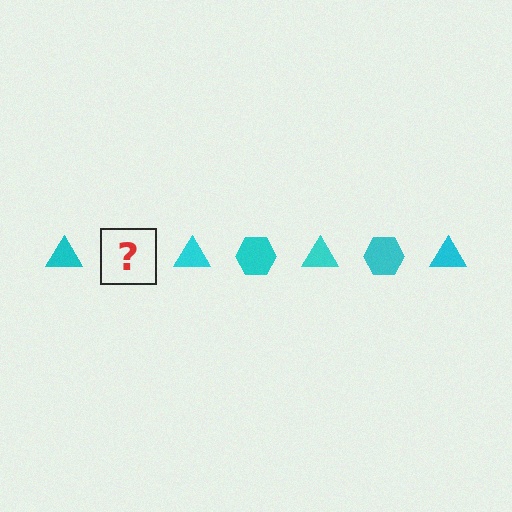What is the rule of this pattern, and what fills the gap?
The rule is that the pattern cycles through triangle, hexagon shapes in cyan. The gap should be filled with a cyan hexagon.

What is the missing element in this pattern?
The missing element is a cyan hexagon.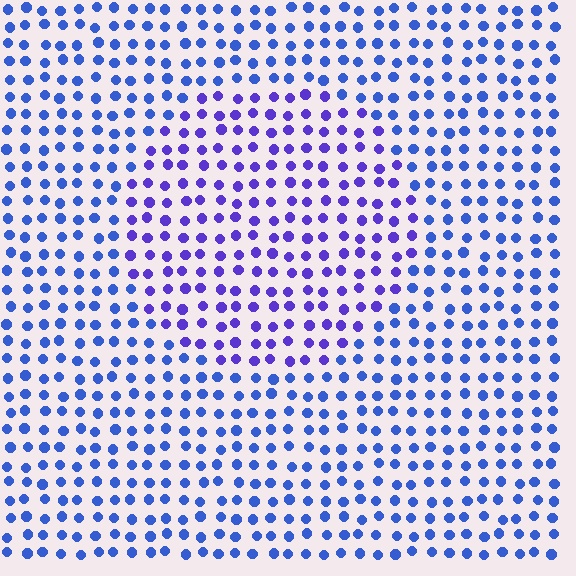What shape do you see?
I see a circle.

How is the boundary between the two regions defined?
The boundary is defined purely by a slight shift in hue (about 30 degrees). Spacing, size, and orientation are identical on both sides.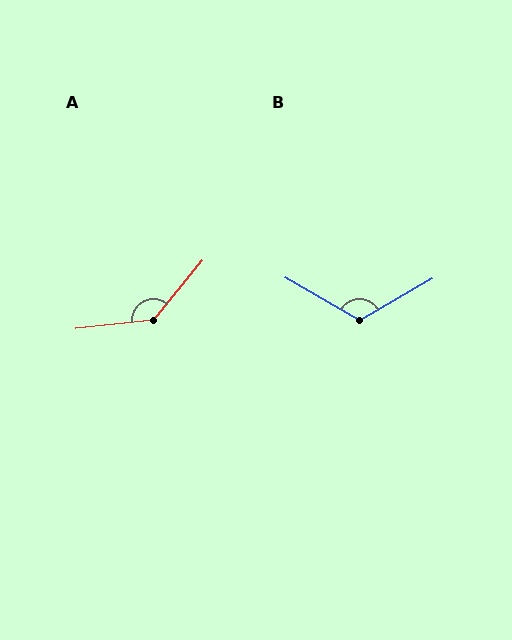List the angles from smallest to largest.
B (120°), A (136°).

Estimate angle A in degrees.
Approximately 136 degrees.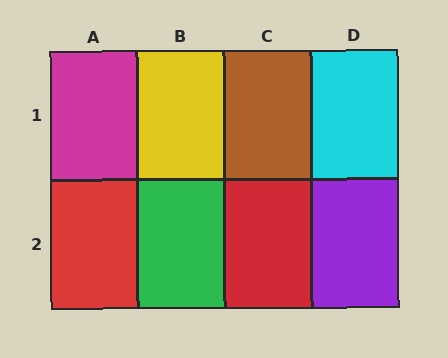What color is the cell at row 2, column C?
Red.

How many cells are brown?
1 cell is brown.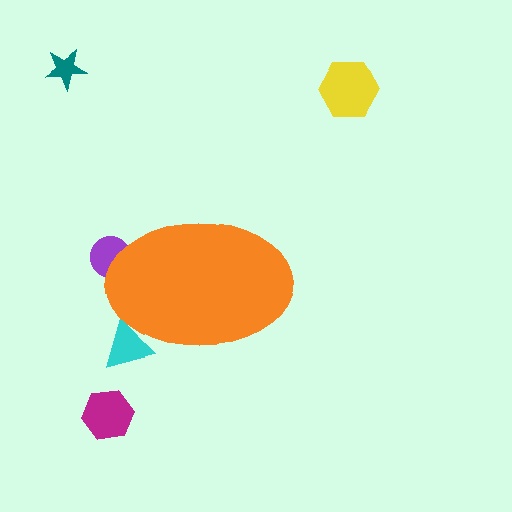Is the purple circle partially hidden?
Yes, the purple circle is partially hidden behind the orange ellipse.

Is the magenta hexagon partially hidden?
No, the magenta hexagon is fully visible.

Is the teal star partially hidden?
No, the teal star is fully visible.